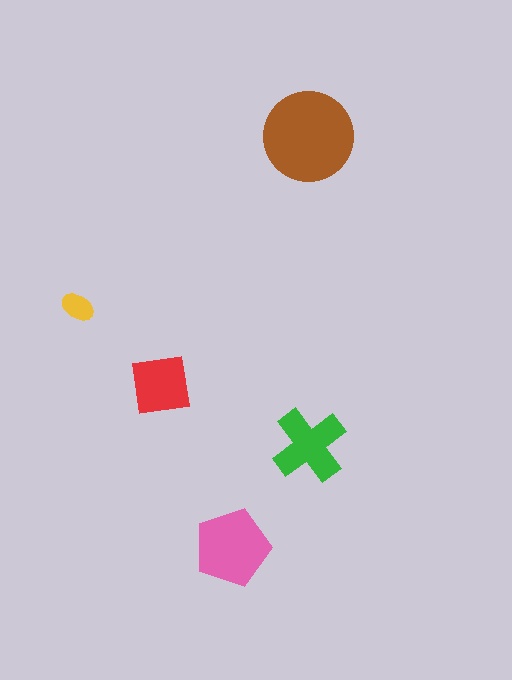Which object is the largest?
The brown circle.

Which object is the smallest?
The yellow ellipse.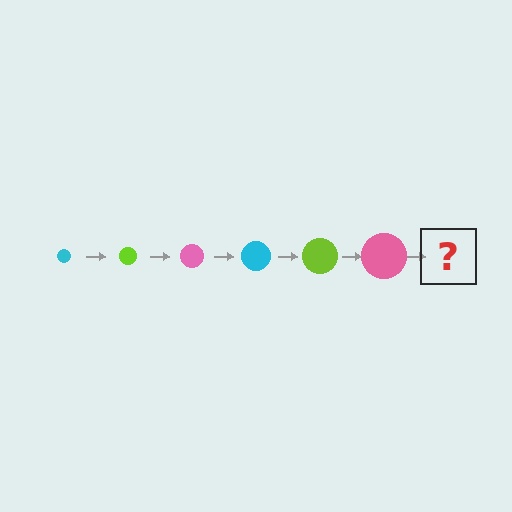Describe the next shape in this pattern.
It should be a cyan circle, larger than the previous one.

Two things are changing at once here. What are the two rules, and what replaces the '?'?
The two rules are that the circle grows larger each step and the color cycles through cyan, lime, and pink. The '?' should be a cyan circle, larger than the previous one.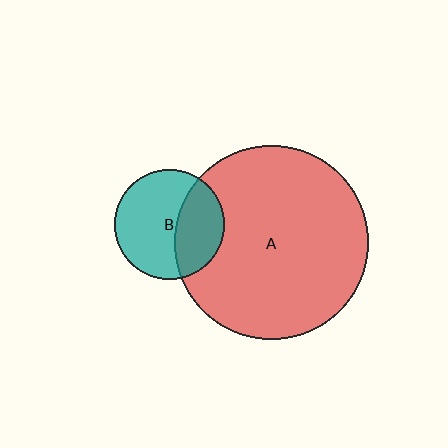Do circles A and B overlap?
Yes.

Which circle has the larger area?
Circle A (red).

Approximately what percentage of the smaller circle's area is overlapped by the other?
Approximately 35%.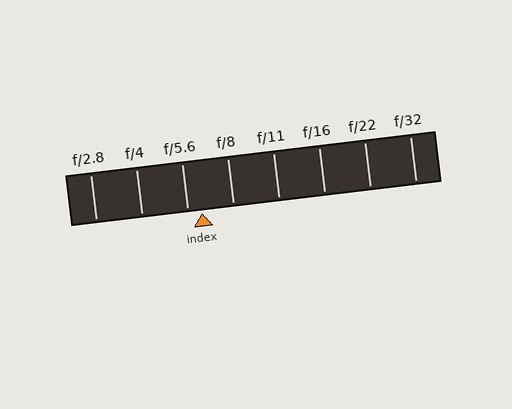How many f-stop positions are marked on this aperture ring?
There are 8 f-stop positions marked.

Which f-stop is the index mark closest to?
The index mark is closest to f/5.6.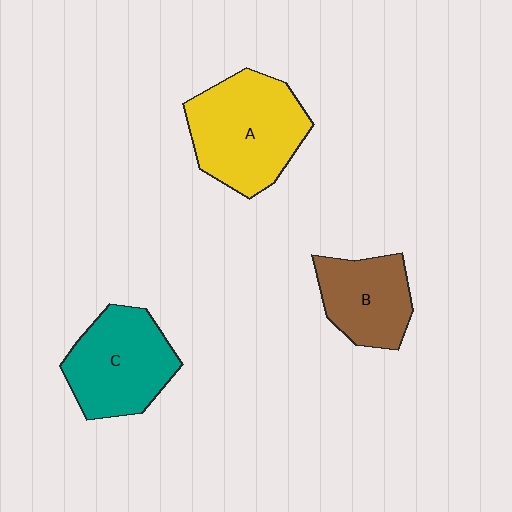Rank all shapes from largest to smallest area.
From largest to smallest: A (yellow), C (teal), B (brown).